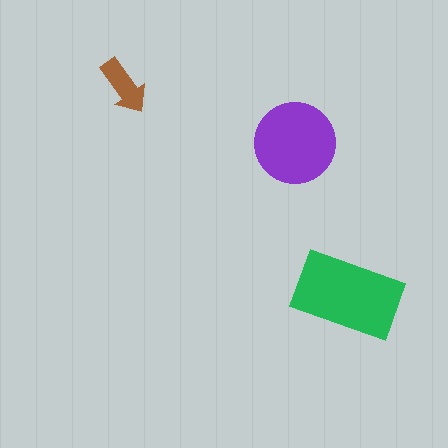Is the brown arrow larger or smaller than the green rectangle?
Smaller.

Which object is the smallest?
The brown arrow.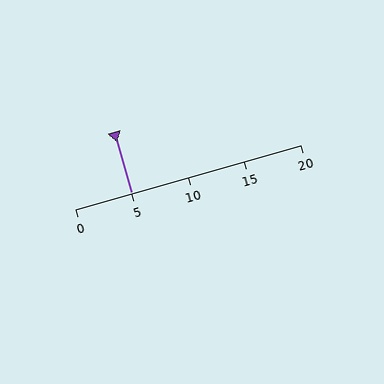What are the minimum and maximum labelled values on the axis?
The axis runs from 0 to 20.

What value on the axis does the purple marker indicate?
The marker indicates approximately 5.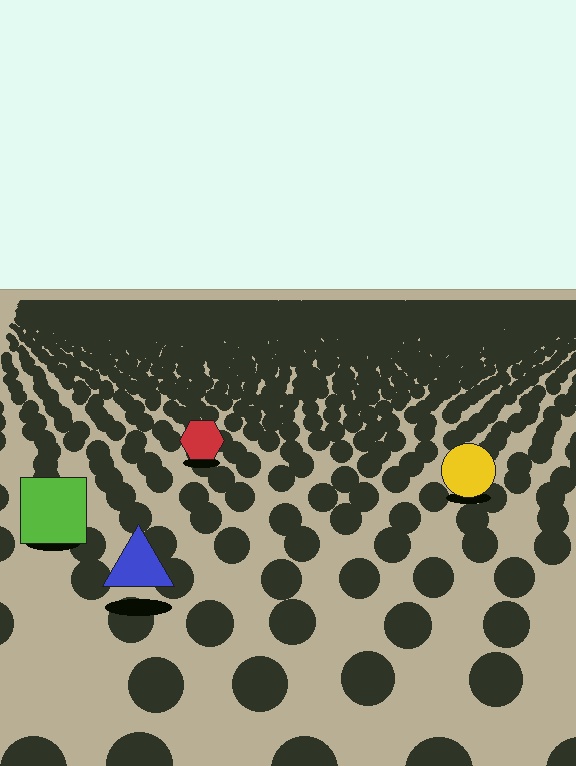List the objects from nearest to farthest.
From nearest to farthest: the blue triangle, the lime square, the yellow circle, the red hexagon.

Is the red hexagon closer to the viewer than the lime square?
No. The lime square is closer — you can tell from the texture gradient: the ground texture is coarser near it.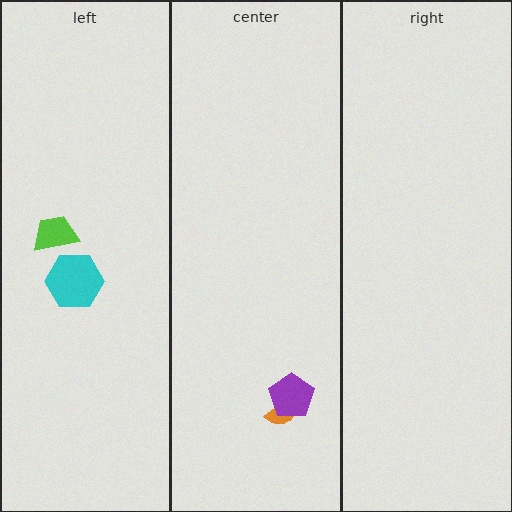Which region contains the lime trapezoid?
The left region.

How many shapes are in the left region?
2.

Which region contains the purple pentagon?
The center region.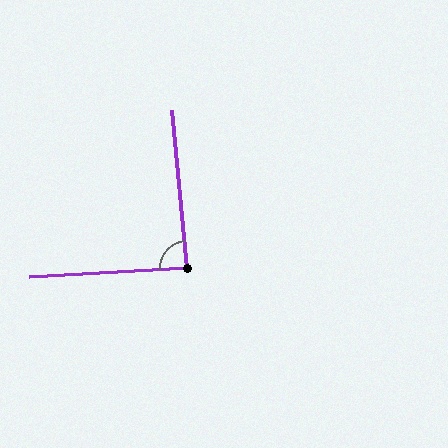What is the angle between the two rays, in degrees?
Approximately 88 degrees.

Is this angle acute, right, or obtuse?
It is approximately a right angle.